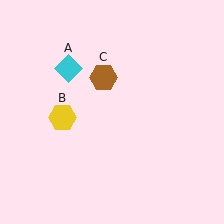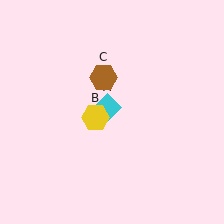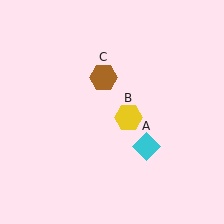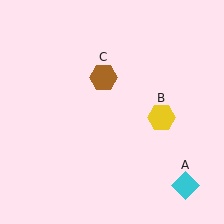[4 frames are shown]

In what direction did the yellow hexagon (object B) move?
The yellow hexagon (object B) moved right.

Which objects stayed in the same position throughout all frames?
Brown hexagon (object C) remained stationary.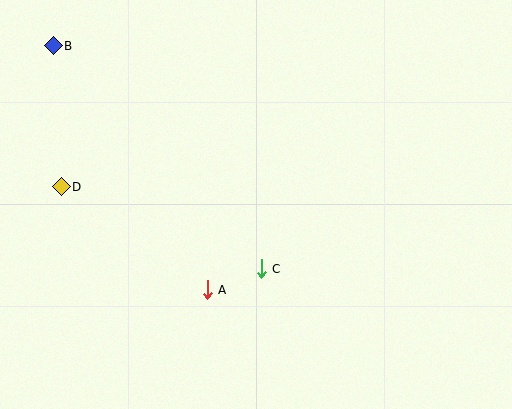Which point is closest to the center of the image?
Point C at (261, 269) is closest to the center.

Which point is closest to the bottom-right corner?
Point C is closest to the bottom-right corner.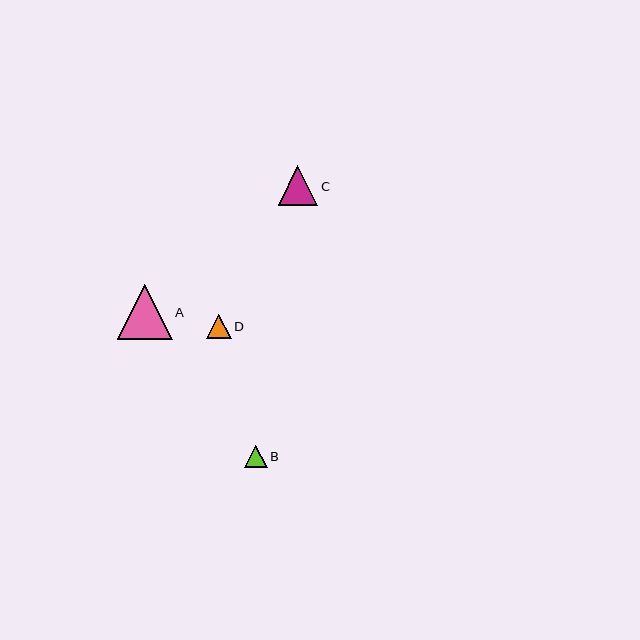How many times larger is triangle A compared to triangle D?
Triangle A is approximately 2.2 times the size of triangle D.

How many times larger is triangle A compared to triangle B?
Triangle A is approximately 2.4 times the size of triangle B.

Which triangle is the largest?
Triangle A is the largest with a size of approximately 55 pixels.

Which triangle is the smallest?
Triangle B is the smallest with a size of approximately 23 pixels.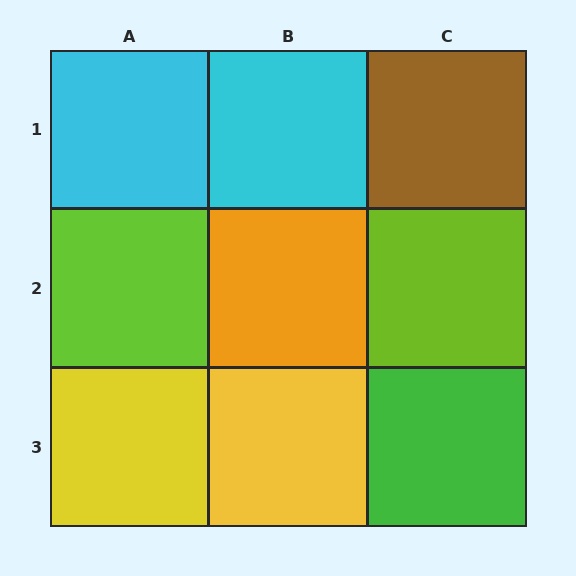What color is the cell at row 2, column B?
Orange.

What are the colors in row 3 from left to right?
Yellow, yellow, green.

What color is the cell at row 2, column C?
Lime.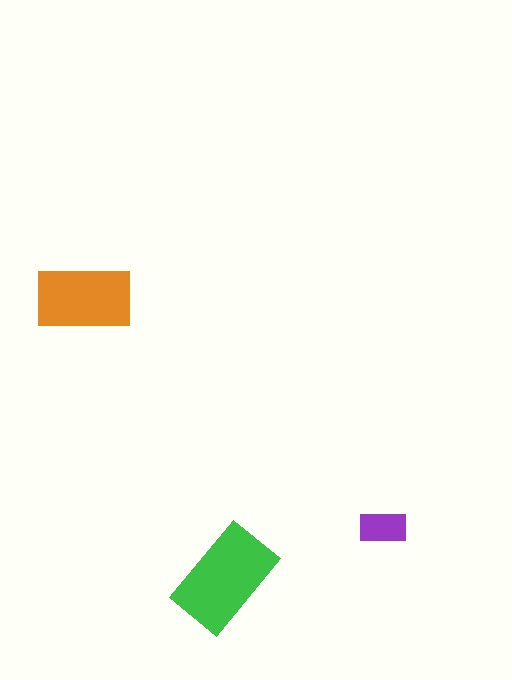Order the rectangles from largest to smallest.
the green one, the orange one, the purple one.